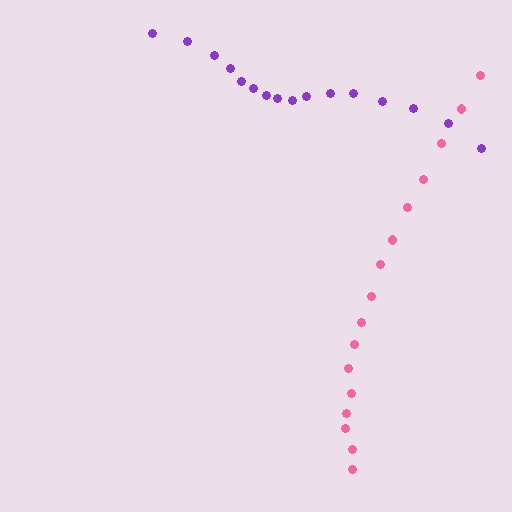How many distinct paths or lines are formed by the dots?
There are 2 distinct paths.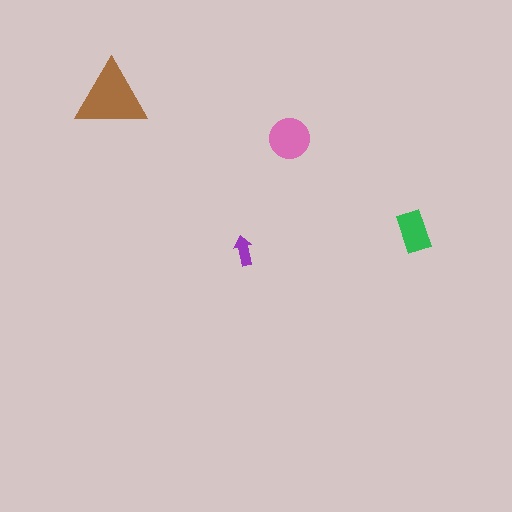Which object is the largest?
The brown triangle.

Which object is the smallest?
The purple arrow.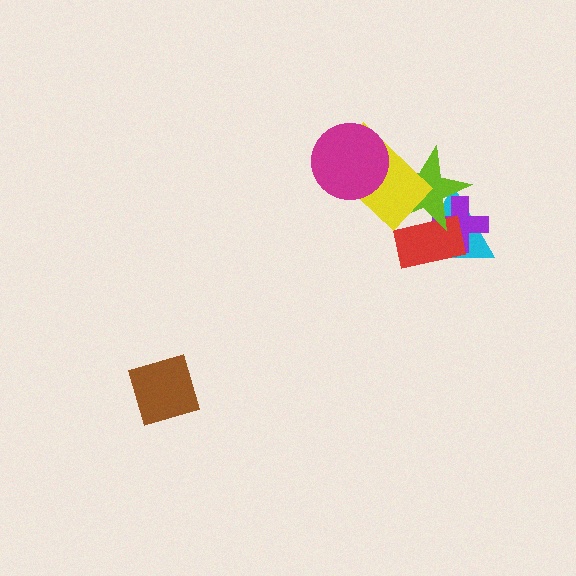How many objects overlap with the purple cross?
3 objects overlap with the purple cross.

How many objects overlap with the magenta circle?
1 object overlaps with the magenta circle.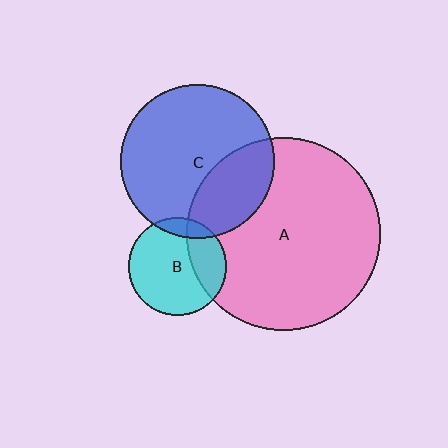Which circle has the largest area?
Circle A (pink).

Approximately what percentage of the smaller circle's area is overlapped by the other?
Approximately 10%.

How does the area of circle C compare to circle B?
Approximately 2.5 times.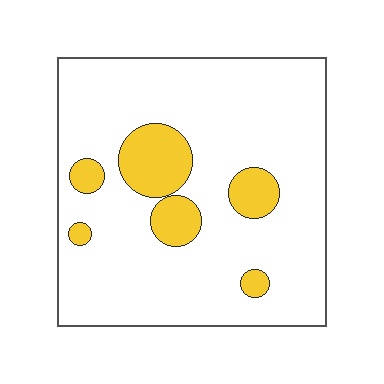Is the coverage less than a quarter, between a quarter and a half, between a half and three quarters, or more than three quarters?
Less than a quarter.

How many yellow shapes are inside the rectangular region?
6.